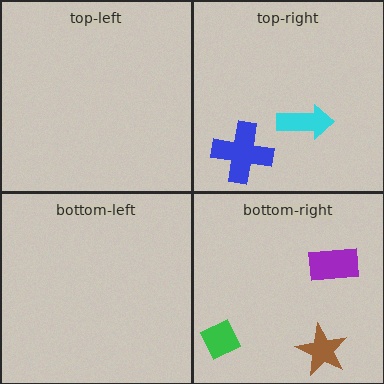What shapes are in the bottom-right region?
The brown star, the green diamond, the purple rectangle.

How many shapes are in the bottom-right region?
3.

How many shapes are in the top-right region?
2.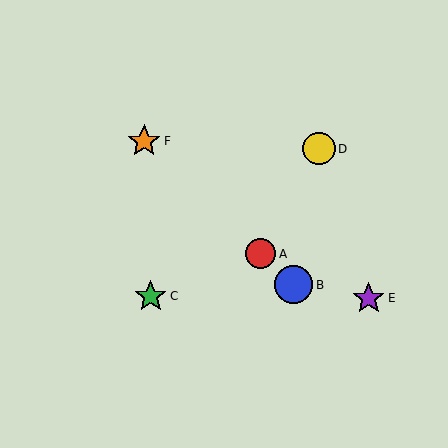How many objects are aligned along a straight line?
3 objects (A, B, F) are aligned along a straight line.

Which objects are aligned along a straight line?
Objects A, B, F are aligned along a straight line.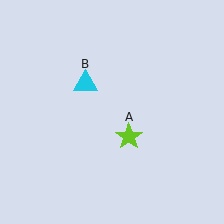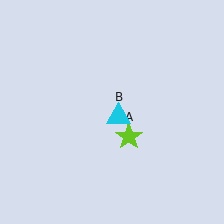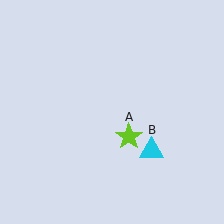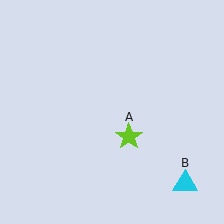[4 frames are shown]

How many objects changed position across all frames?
1 object changed position: cyan triangle (object B).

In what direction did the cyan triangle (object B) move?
The cyan triangle (object B) moved down and to the right.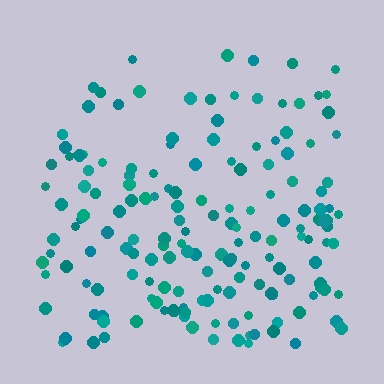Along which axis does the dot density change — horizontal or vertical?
Vertical.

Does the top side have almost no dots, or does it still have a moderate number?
Still a moderate number, just noticeably fewer than the bottom.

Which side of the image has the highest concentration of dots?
The bottom.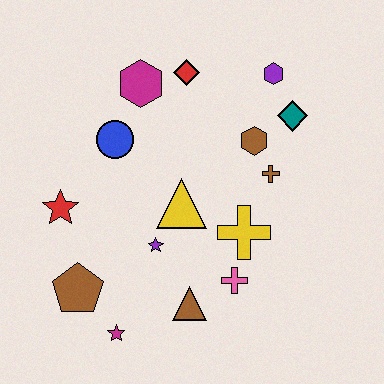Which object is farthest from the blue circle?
The magenta star is farthest from the blue circle.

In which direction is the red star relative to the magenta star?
The red star is above the magenta star.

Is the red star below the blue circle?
Yes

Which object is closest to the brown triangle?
The pink cross is closest to the brown triangle.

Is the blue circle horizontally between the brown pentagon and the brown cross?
Yes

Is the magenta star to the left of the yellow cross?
Yes